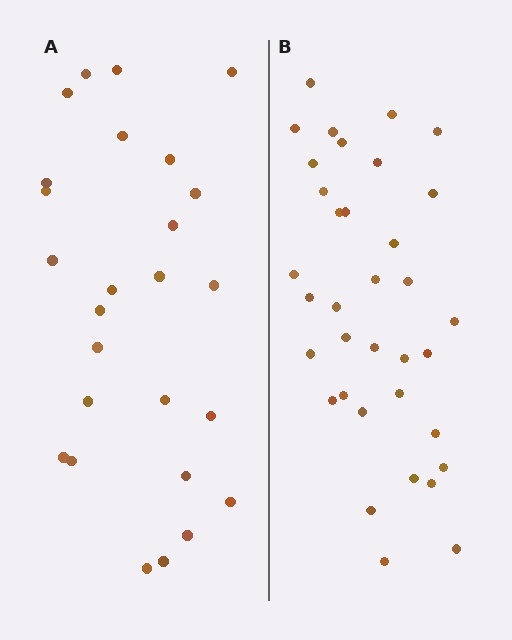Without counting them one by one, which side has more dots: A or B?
Region B (the right region) has more dots.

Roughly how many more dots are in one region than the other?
Region B has roughly 8 or so more dots than region A.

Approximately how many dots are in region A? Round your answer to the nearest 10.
About 30 dots. (The exact count is 26, which rounds to 30.)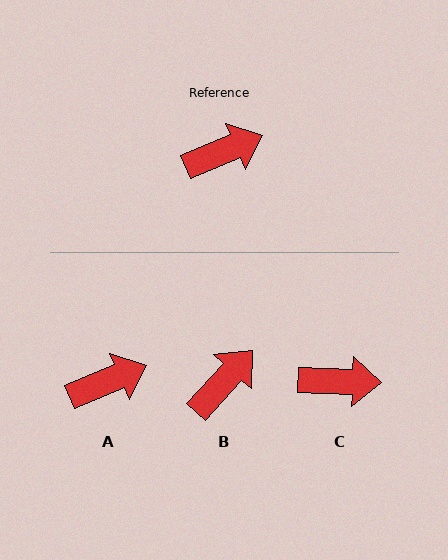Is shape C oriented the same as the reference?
No, it is off by about 24 degrees.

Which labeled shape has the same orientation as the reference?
A.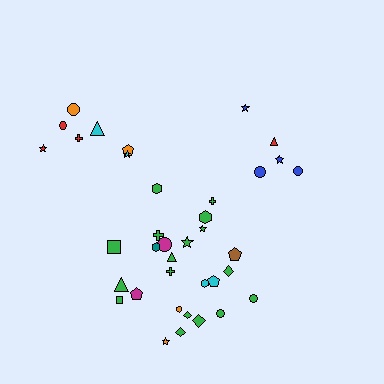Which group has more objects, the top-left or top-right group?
The top-left group.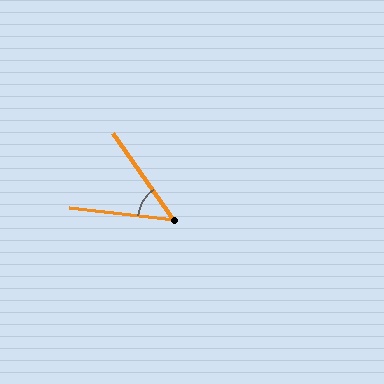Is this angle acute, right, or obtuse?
It is acute.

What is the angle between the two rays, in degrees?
Approximately 49 degrees.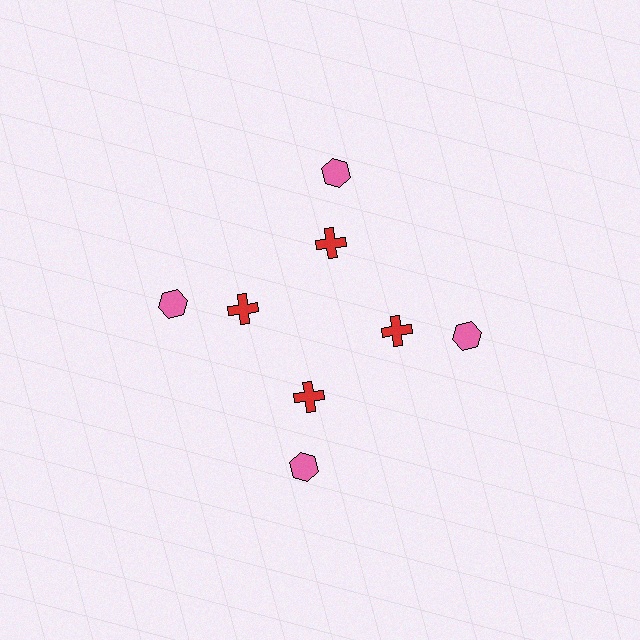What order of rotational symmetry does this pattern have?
This pattern has 4-fold rotational symmetry.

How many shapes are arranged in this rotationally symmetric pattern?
There are 8 shapes, arranged in 4 groups of 2.